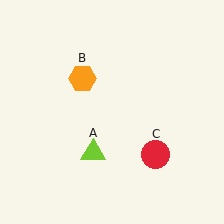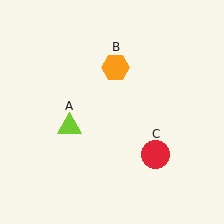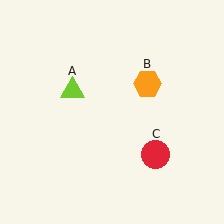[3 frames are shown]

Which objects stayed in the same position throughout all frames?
Red circle (object C) remained stationary.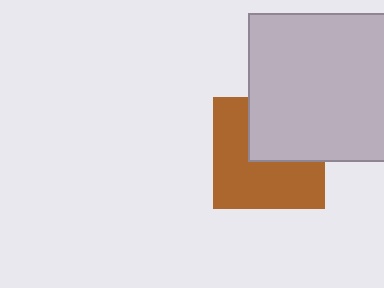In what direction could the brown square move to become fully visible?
The brown square could move toward the lower-left. That would shift it out from behind the light gray rectangle entirely.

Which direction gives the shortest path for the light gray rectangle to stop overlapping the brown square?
Moving toward the upper-right gives the shortest separation.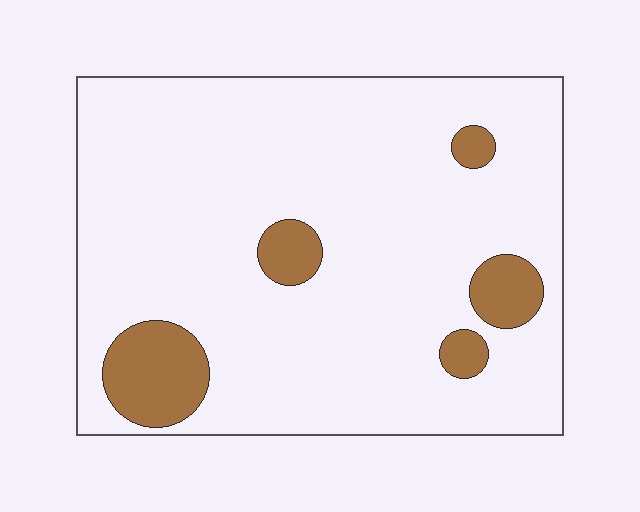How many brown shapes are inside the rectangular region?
5.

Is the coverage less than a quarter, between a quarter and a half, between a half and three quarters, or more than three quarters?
Less than a quarter.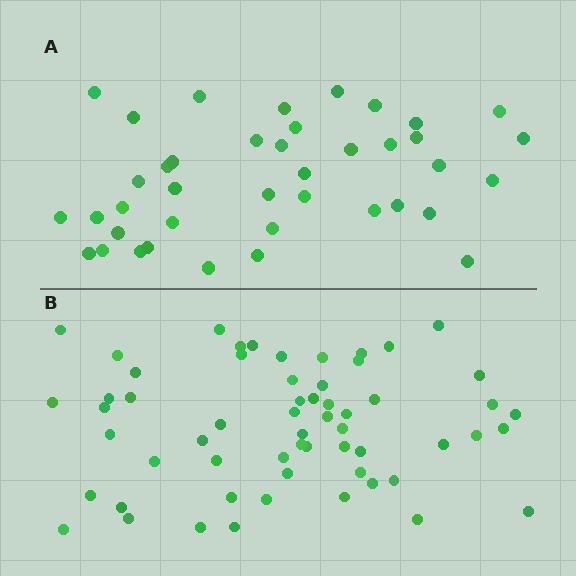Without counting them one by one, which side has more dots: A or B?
Region B (the bottom region) has more dots.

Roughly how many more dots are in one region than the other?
Region B has approximately 20 more dots than region A.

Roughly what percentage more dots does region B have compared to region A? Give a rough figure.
About 50% more.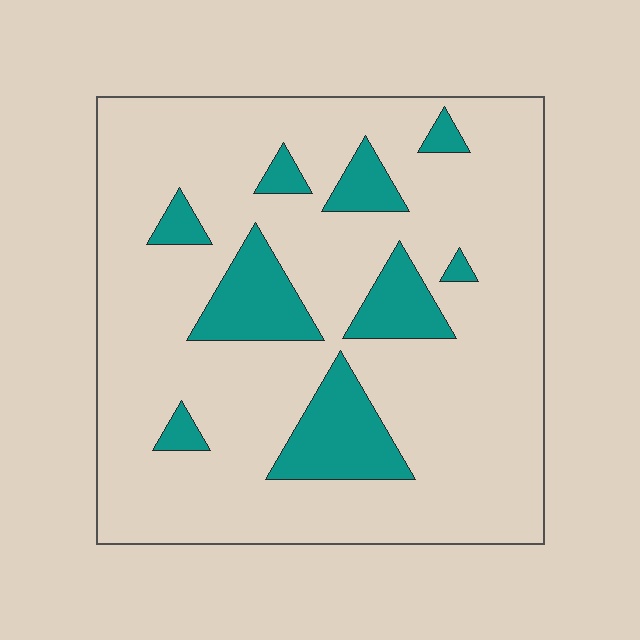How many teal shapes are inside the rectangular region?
9.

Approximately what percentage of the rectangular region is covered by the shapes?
Approximately 15%.